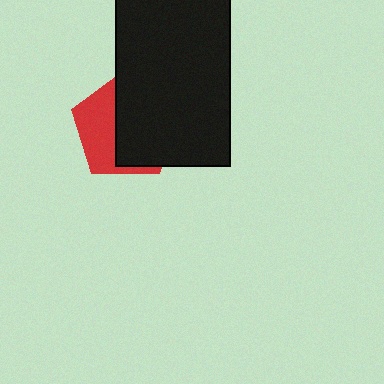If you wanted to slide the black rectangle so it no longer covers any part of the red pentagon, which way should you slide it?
Slide it right — that is the most direct way to separate the two shapes.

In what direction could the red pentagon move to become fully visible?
The red pentagon could move left. That would shift it out from behind the black rectangle entirely.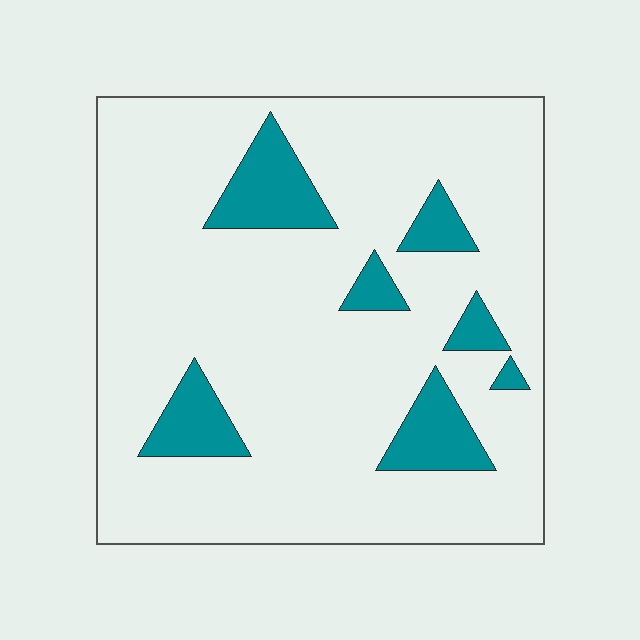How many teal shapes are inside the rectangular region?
7.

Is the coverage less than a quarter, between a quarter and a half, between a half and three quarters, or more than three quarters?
Less than a quarter.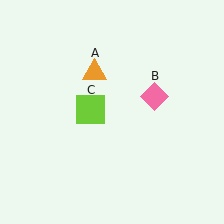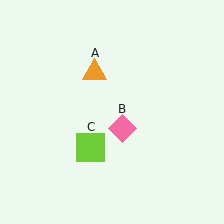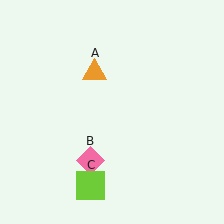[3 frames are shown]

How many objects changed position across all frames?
2 objects changed position: pink diamond (object B), lime square (object C).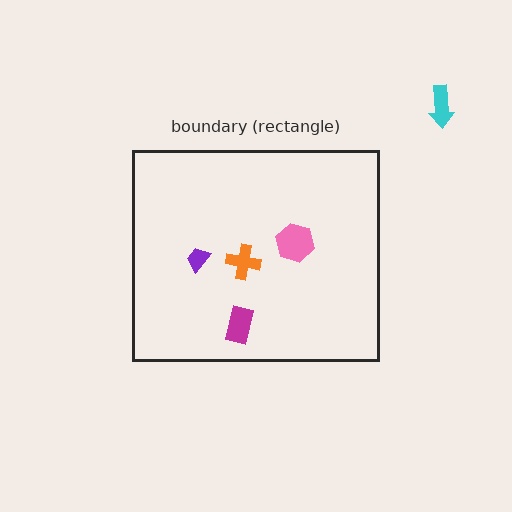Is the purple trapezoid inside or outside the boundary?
Inside.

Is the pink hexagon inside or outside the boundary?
Inside.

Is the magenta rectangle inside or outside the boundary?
Inside.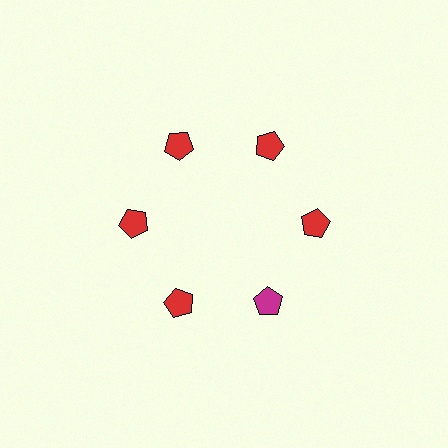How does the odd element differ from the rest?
It has a different color: magenta instead of red.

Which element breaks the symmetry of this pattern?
The magenta pentagon at roughly the 5 o'clock position breaks the symmetry. All other shapes are red pentagons.